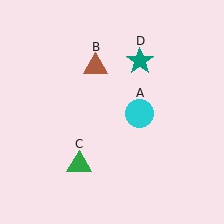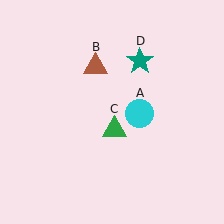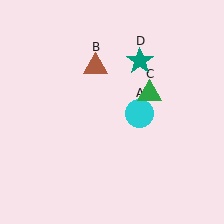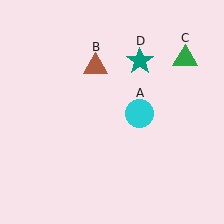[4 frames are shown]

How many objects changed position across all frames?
1 object changed position: green triangle (object C).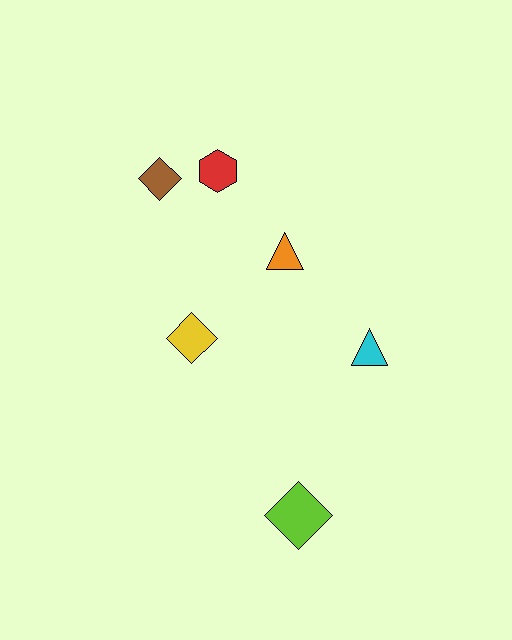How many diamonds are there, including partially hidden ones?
There are 3 diamonds.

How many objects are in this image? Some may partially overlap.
There are 6 objects.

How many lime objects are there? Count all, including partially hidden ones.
There is 1 lime object.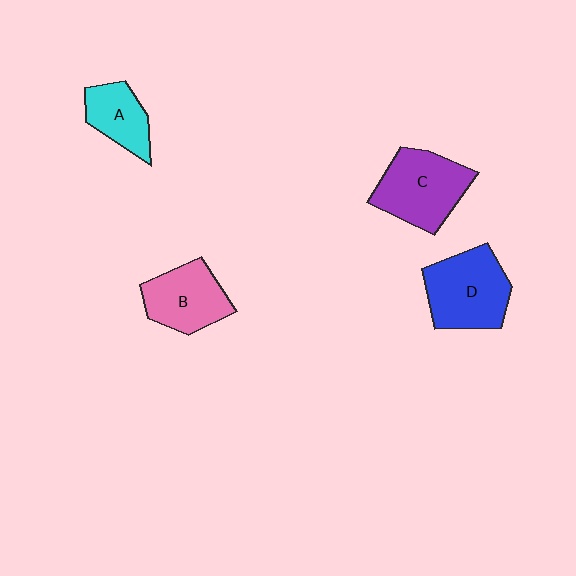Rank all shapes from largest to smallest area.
From largest to smallest: D (blue), C (purple), B (pink), A (cyan).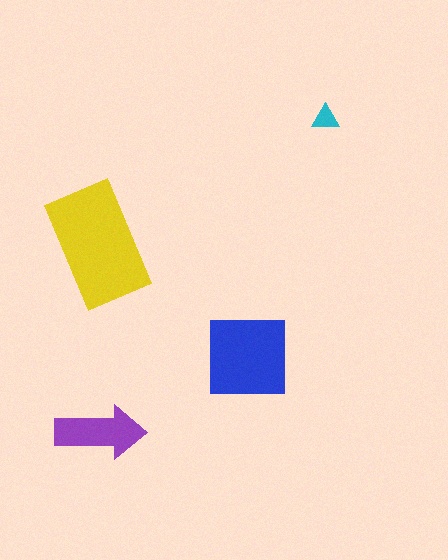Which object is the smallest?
The cyan triangle.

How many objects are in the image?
There are 4 objects in the image.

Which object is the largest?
The yellow rectangle.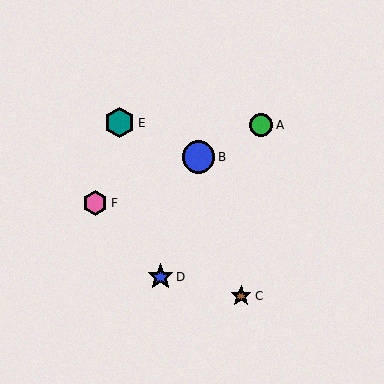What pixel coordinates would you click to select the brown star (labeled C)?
Click at (241, 296) to select the brown star C.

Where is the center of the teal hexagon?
The center of the teal hexagon is at (120, 123).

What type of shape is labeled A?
Shape A is a green circle.